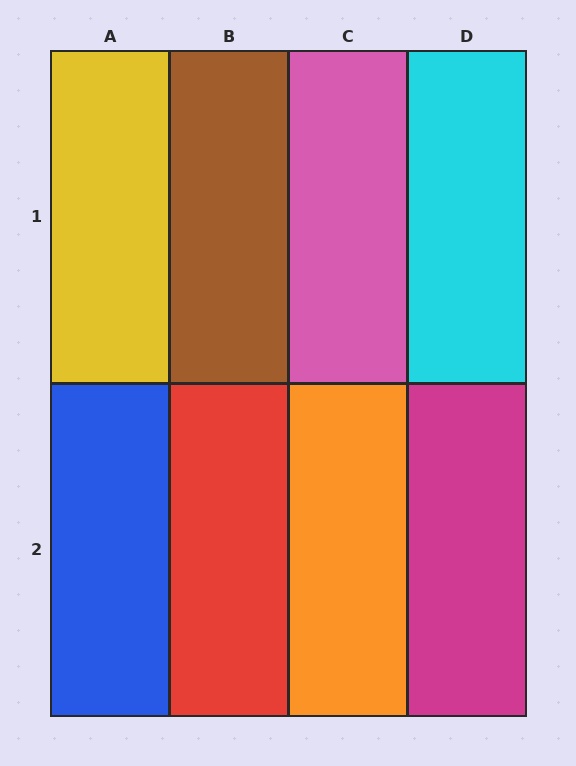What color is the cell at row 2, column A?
Blue.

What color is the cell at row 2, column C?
Orange.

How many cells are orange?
1 cell is orange.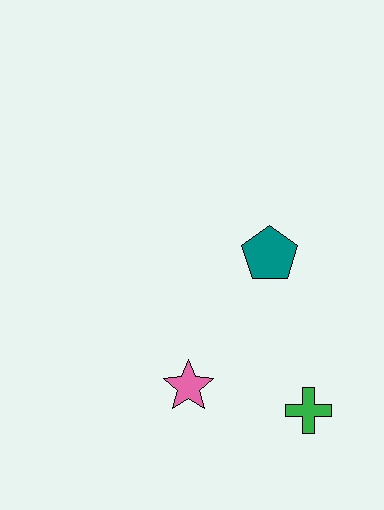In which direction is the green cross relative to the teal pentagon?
The green cross is below the teal pentagon.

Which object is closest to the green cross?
The pink star is closest to the green cross.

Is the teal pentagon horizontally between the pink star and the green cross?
Yes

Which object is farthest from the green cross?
The teal pentagon is farthest from the green cross.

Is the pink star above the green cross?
Yes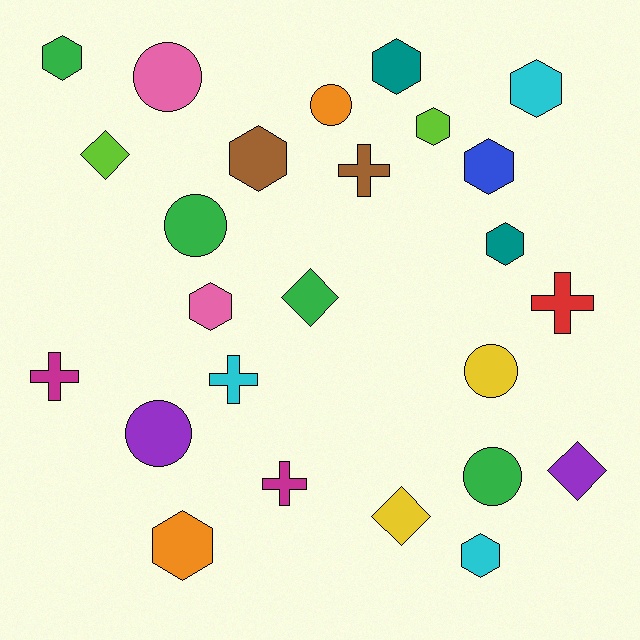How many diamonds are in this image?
There are 4 diamonds.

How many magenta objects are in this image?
There are 2 magenta objects.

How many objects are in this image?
There are 25 objects.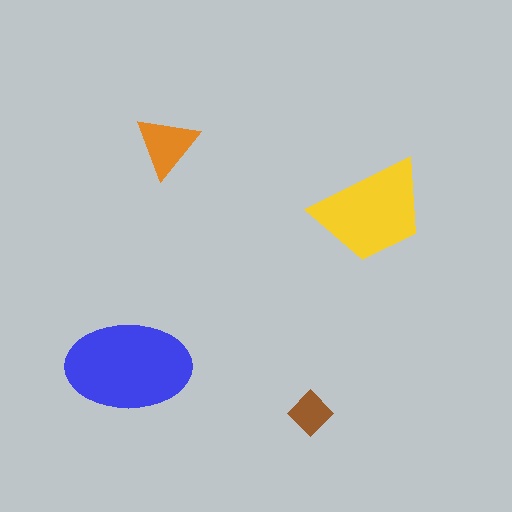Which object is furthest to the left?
The blue ellipse is leftmost.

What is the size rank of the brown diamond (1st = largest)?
4th.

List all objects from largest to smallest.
The blue ellipse, the yellow trapezoid, the orange triangle, the brown diamond.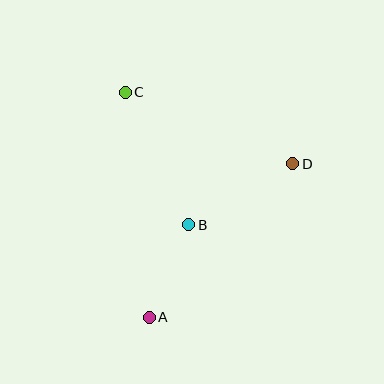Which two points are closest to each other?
Points A and B are closest to each other.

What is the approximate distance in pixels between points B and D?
The distance between B and D is approximately 120 pixels.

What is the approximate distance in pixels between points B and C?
The distance between B and C is approximately 147 pixels.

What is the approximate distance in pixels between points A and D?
The distance between A and D is approximately 210 pixels.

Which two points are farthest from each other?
Points A and C are farthest from each other.